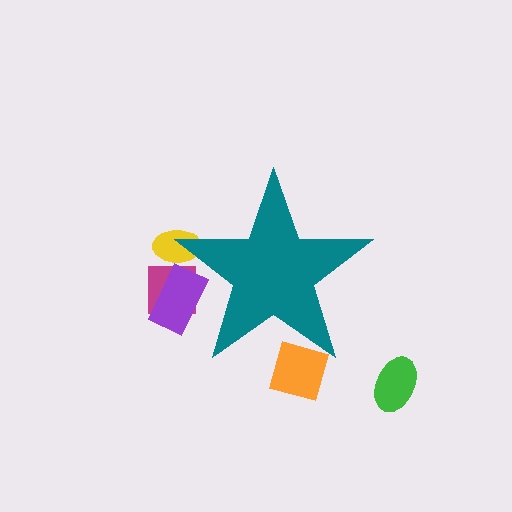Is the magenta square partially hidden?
Yes, the magenta square is partially hidden behind the teal star.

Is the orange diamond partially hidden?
Yes, the orange diamond is partially hidden behind the teal star.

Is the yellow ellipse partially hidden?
Yes, the yellow ellipse is partially hidden behind the teal star.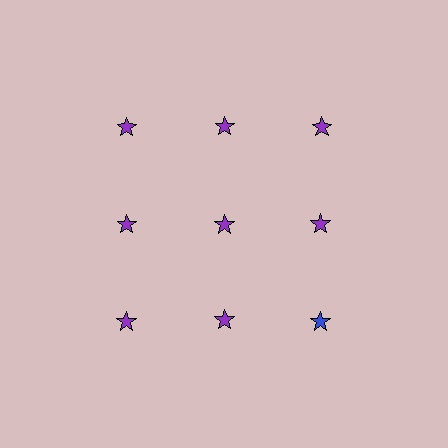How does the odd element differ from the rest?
It has a different color: blue instead of purple.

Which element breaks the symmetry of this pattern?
The blue star in the third row, center column breaks the symmetry. All other shapes are purple stars.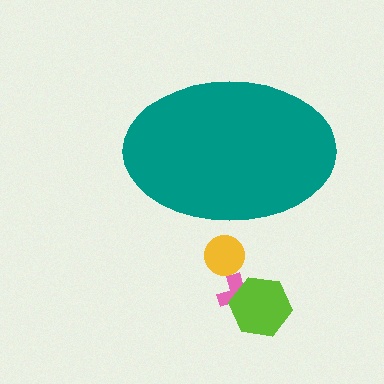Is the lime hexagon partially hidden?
No, the lime hexagon is fully visible.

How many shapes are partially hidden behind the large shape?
1 shape is partially hidden.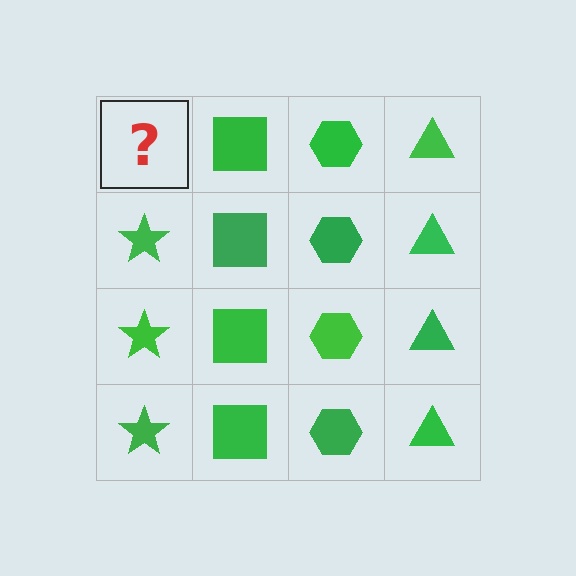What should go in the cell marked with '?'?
The missing cell should contain a green star.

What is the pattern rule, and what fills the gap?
The rule is that each column has a consistent shape. The gap should be filled with a green star.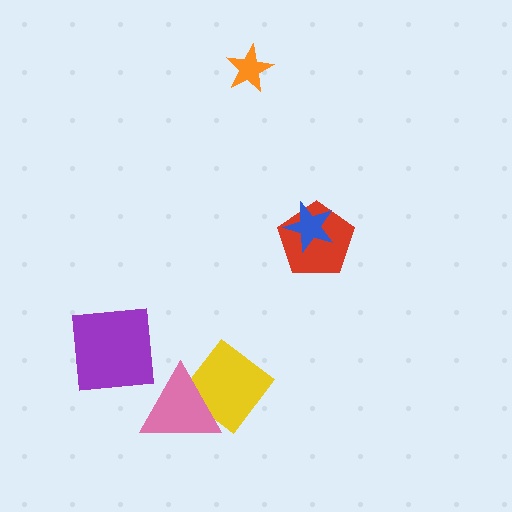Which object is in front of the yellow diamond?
The pink triangle is in front of the yellow diamond.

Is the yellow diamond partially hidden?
Yes, it is partially covered by another shape.